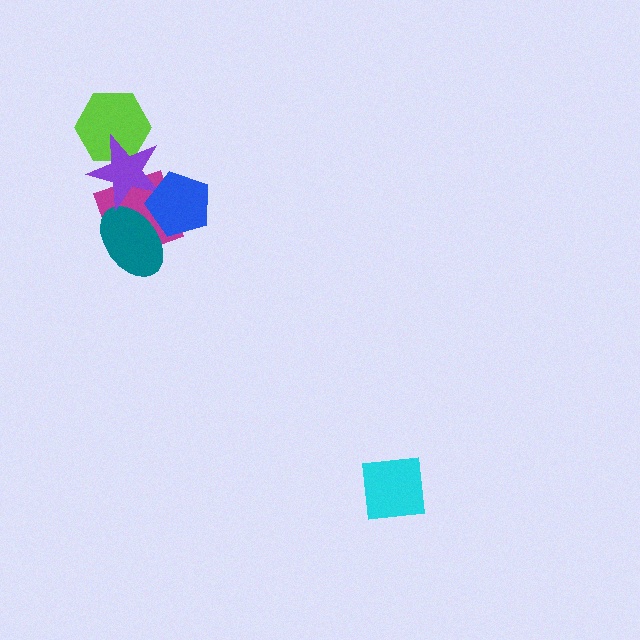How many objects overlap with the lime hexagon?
1 object overlaps with the lime hexagon.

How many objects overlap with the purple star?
4 objects overlap with the purple star.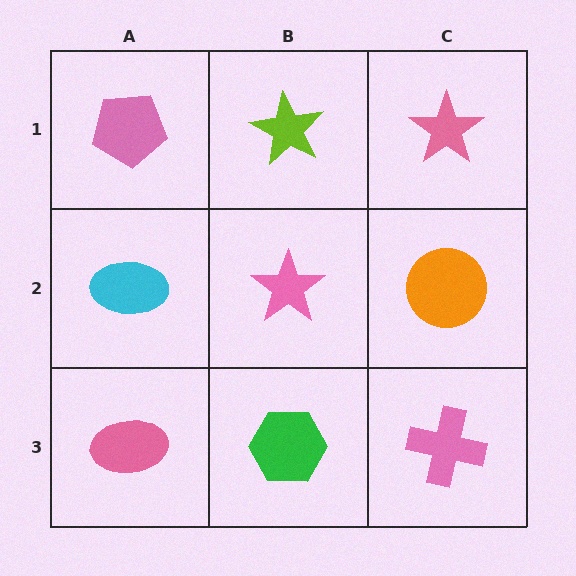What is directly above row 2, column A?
A pink pentagon.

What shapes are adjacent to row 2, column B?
A lime star (row 1, column B), a green hexagon (row 3, column B), a cyan ellipse (row 2, column A), an orange circle (row 2, column C).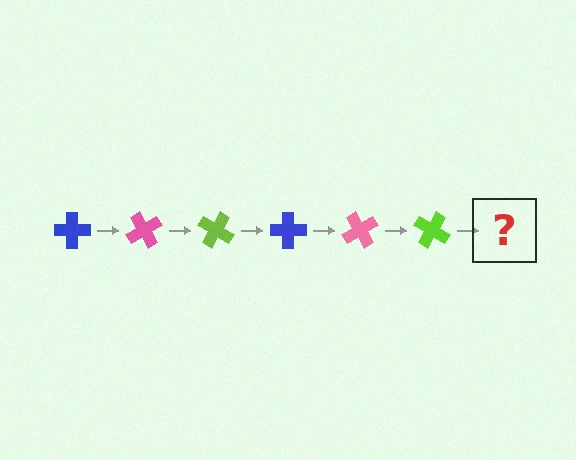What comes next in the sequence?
The next element should be a blue cross, rotated 360 degrees from the start.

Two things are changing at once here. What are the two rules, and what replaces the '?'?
The two rules are that it rotates 60 degrees each step and the color cycles through blue, pink, and lime. The '?' should be a blue cross, rotated 360 degrees from the start.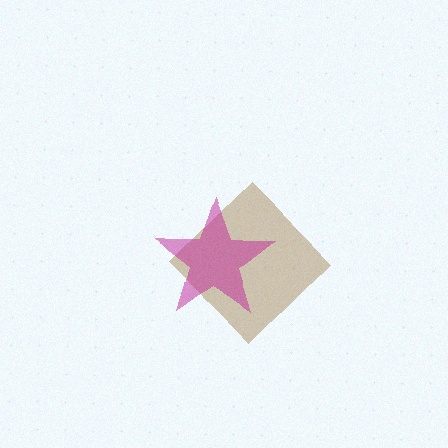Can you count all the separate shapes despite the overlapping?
Yes, there are 2 separate shapes.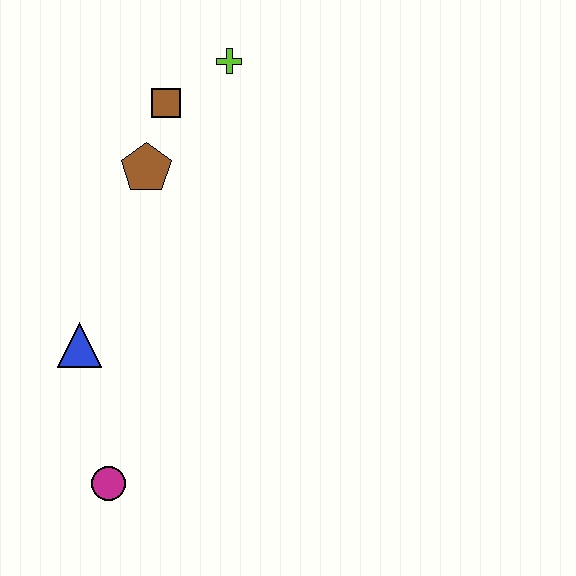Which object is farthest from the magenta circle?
The lime cross is farthest from the magenta circle.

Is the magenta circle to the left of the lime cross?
Yes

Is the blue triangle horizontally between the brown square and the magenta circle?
No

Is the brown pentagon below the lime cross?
Yes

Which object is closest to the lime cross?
The brown square is closest to the lime cross.